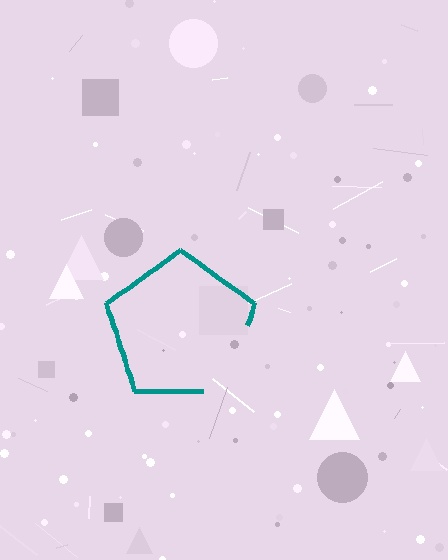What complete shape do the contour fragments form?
The contour fragments form a pentagon.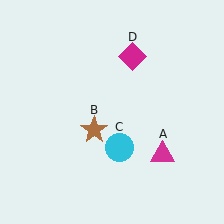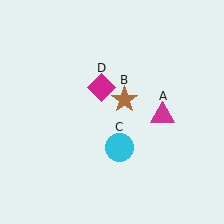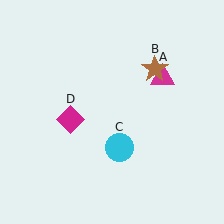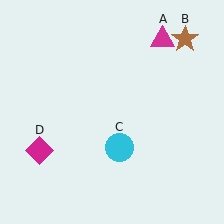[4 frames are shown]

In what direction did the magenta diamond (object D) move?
The magenta diamond (object D) moved down and to the left.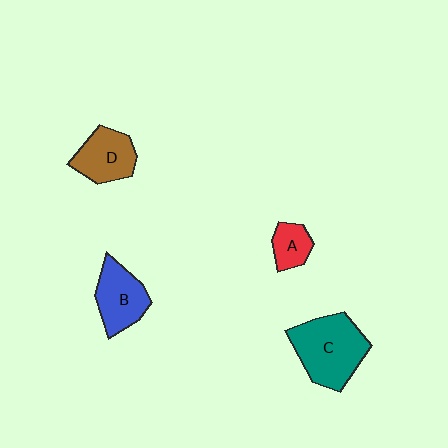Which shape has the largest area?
Shape C (teal).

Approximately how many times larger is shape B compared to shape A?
Approximately 1.8 times.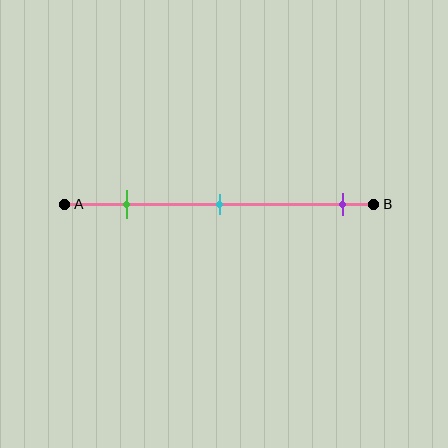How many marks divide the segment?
There are 3 marks dividing the segment.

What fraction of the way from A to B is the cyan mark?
The cyan mark is approximately 50% (0.5) of the way from A to B.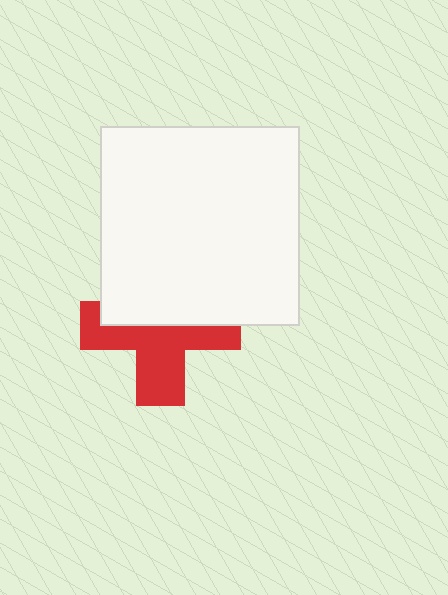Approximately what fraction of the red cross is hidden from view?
Roughly 46% of the red cross is hidden behind the white square.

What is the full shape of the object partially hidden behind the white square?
The partially hidden object is a red cross.